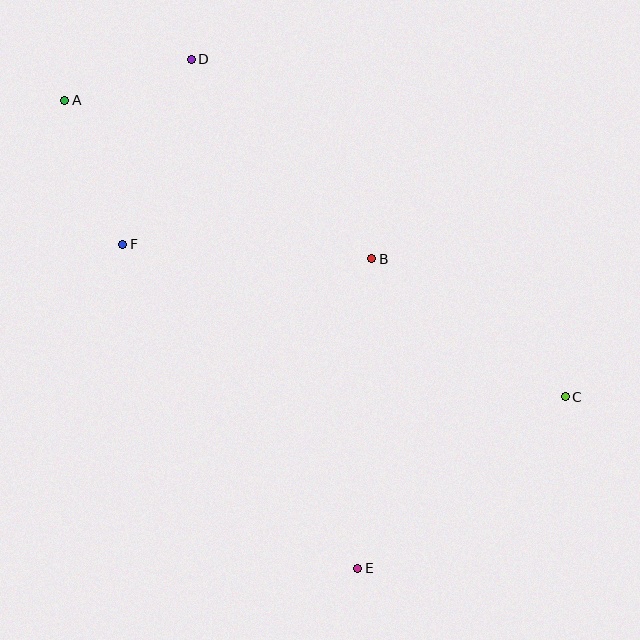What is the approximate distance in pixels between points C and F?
The distance between C and F is approximately 468 pixels.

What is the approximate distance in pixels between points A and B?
The distance between A and B is approximately 345 pixels.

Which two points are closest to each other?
Points A and D are closest to each other.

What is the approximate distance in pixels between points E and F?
The distance between E and F is approximately 400 pixels.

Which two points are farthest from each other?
Points A and C are farthest from each other.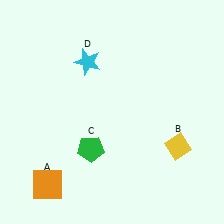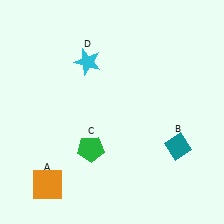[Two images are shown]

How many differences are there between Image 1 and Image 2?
There is 1 difference between the two images.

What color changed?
The diamond (B) changed from yellow in Image 1 to teal in Image 2.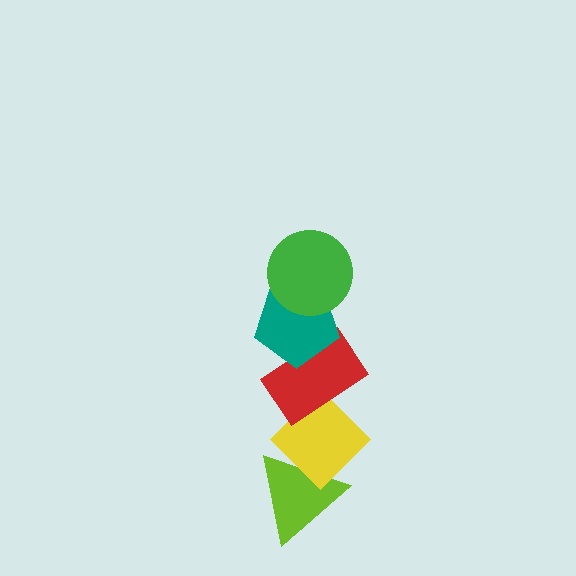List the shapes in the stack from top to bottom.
From top to bottom: the green circle, the teal pentagon, the red rectangle, the yellow diamond, the lime triangle.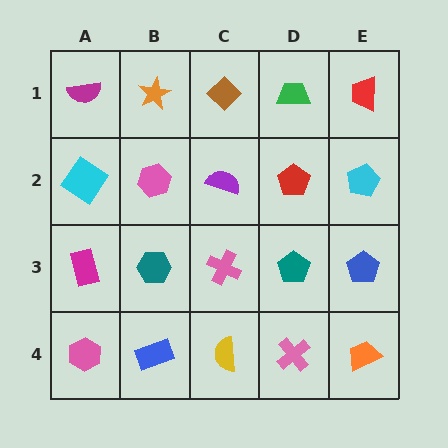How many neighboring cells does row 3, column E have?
3.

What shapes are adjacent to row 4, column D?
A teal pentagon (row 3, column D), a yellow semicircle (row 4, column C), an orange trapezoid (row 4, column E).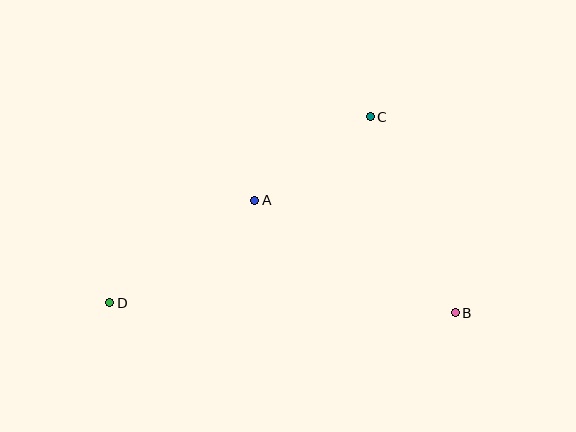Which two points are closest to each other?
Points A and C are closest to each other.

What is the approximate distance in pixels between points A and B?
The distance between A and B is approximately 230 pixels.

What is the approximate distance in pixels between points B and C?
The distance between B and C is approximately 214 pixels.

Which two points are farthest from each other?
Points B and D are farthest from each other.